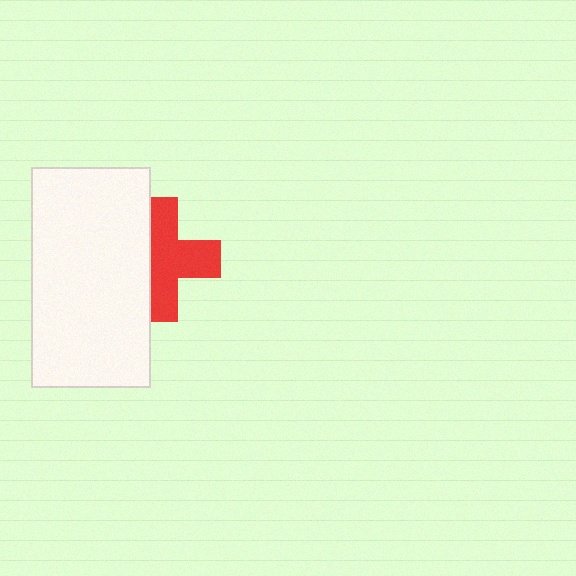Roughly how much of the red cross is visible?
About half of it is visible (roughly 61%).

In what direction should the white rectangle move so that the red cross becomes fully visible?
The white rectangle should move left. That is the shortest direction to clear the overlap and leave the red cross fully visible.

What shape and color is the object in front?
The object in front is a white rectangle.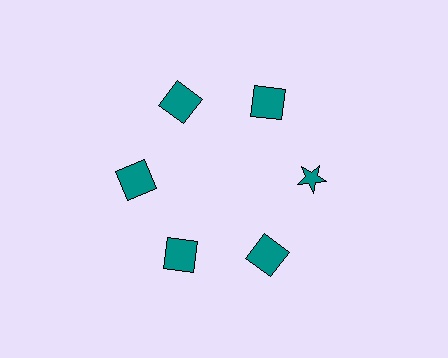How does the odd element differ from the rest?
It has a different shape: star instead of square.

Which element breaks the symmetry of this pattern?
The teal star at roughly the 3 o'clock position breaks the symmetry. All other shapes are teal squares.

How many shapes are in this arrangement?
There are 6 shapes arranged in a ring pattern.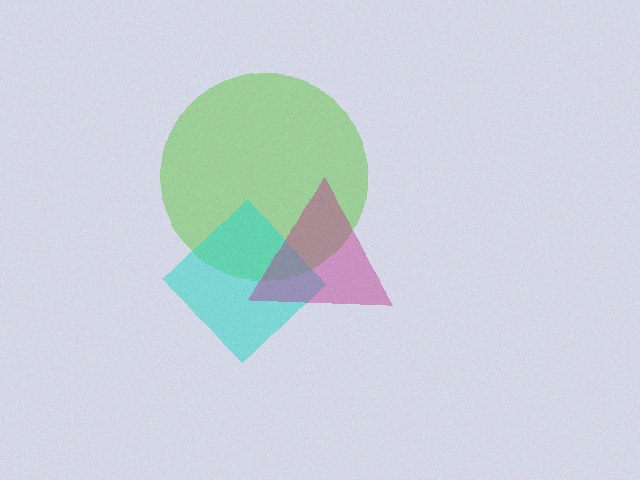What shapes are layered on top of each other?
The layered shapes are: a lime circle, a cyan diamond, a magenta triangle.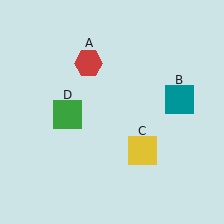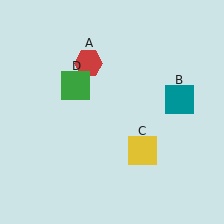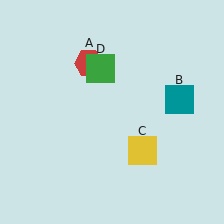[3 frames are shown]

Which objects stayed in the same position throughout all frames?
Red hexagon (object A) and teal square (object B) and yellow square (object C) remained stationary.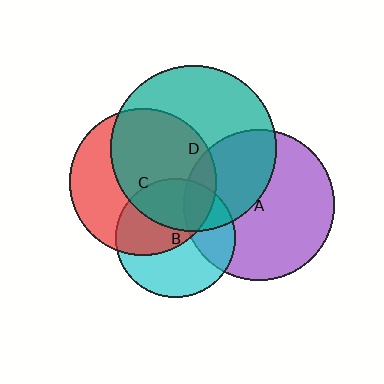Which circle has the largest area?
Circle D (teal).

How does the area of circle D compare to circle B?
Approximately 1.9 times.